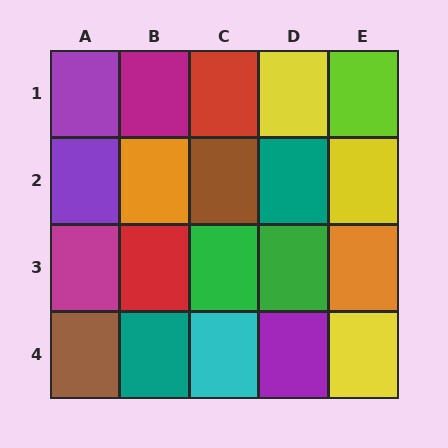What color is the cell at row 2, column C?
Brown.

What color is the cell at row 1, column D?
Yellow.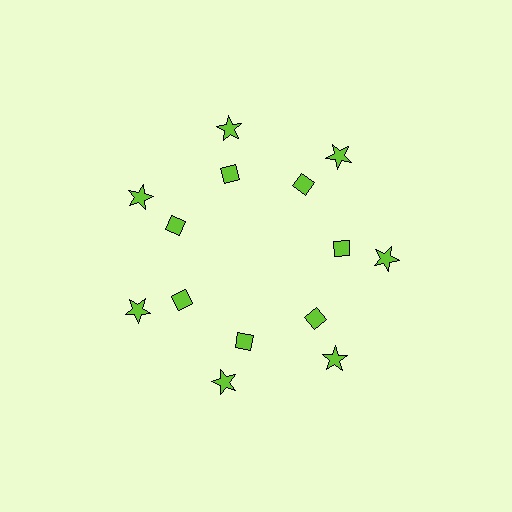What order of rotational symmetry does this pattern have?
This pattern has 7-fold rotational symmetry.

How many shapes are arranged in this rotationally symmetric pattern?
There are 14 shapes, arranged in 7 groups of 2.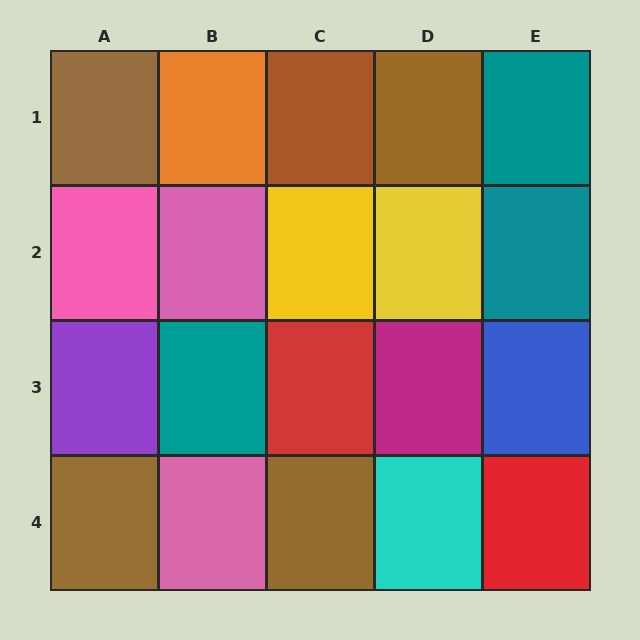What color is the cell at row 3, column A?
Purple.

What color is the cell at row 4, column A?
Brown.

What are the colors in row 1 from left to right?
Brown, orange, brown, brown, teal.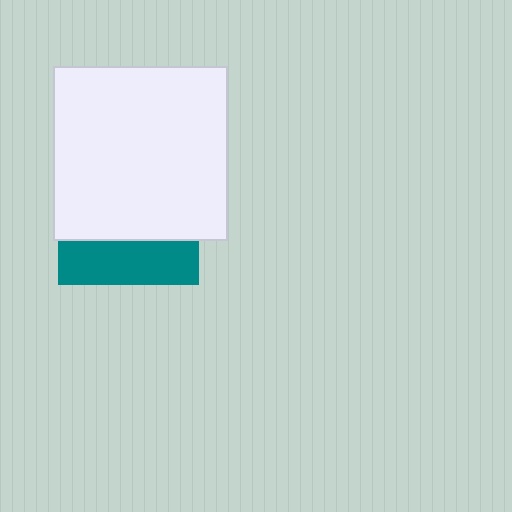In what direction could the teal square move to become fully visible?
The teal square could move down. That would shift it out from behind the white square entirely.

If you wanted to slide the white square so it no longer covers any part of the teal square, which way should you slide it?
Slide it up — that is the most direct way to separate the two shapes.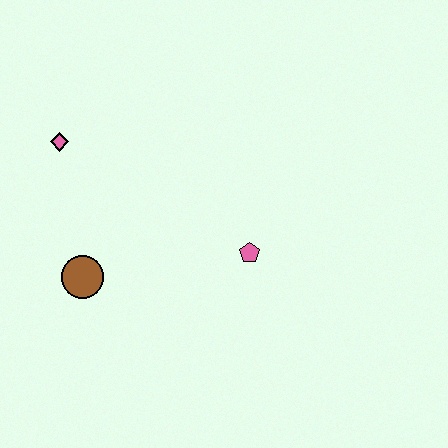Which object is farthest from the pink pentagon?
The pink diamond is farthest from the pink pentagon.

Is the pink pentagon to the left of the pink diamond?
No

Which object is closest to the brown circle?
The pink diamond is closest to the brown circle.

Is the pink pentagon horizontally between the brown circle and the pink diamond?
No